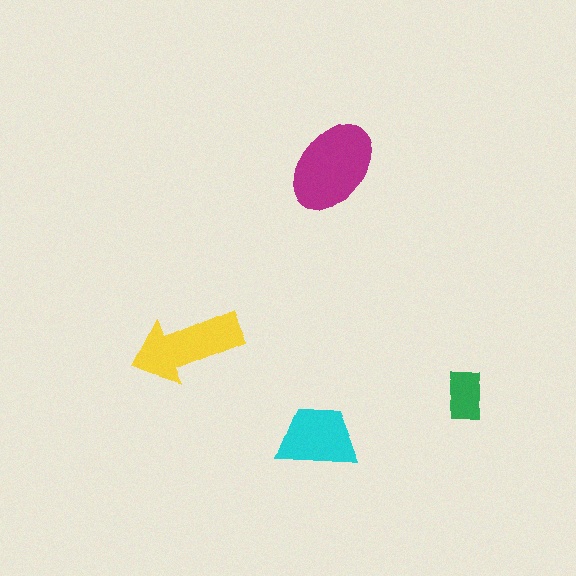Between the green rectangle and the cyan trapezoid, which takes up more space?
The cyan trapezoid.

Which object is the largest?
The magenta ellipse.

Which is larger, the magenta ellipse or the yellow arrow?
The magenta ellipse.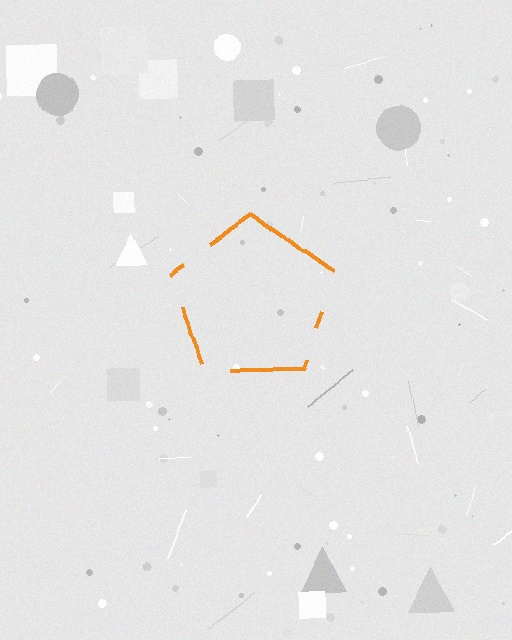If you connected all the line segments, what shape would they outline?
They would outline a pentagon.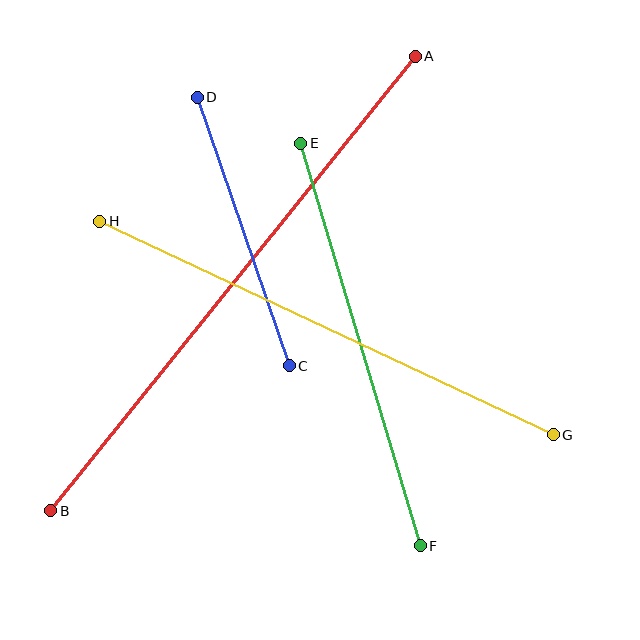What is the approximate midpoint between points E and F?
The midpoint is at approximately (361, 345) pixels.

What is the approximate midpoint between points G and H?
The midpoint is at approximately (327, 328) pixels.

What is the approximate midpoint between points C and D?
The midpoint is at approximately (243, 232) pixels.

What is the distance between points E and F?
The distance is approximately 420 pixels.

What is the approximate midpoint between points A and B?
The midpoint is at approximately (233, 283) pixels.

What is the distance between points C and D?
The distance is approximately 284 pixels.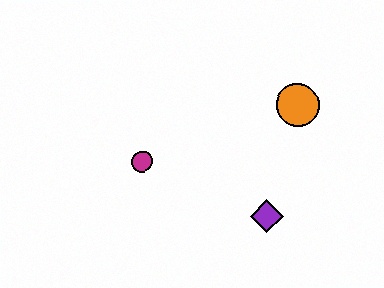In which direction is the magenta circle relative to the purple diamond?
The magenta circle is to the left of the purple diamond.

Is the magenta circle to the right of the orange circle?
No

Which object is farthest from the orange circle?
The magenta circle is farthest from the orange circle.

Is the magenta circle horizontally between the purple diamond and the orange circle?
No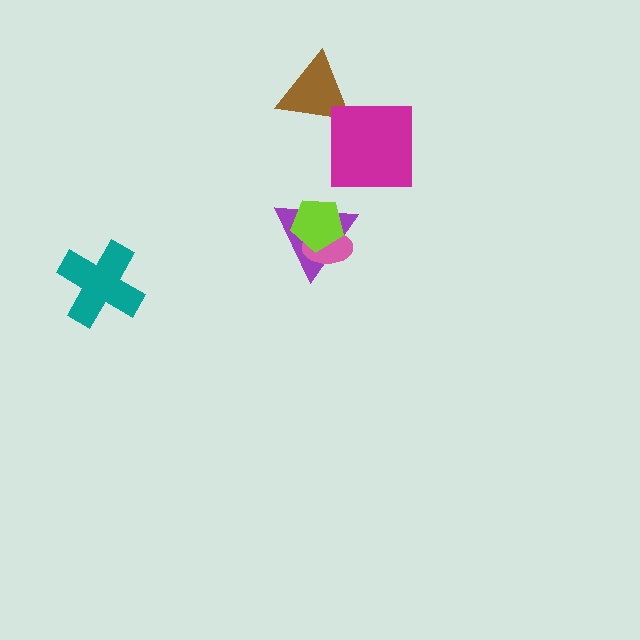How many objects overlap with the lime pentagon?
2 objects overlap with the lime pentagon.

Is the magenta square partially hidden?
No, no other shape covers it.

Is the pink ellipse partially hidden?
Yes, it is partially covered by another shape.